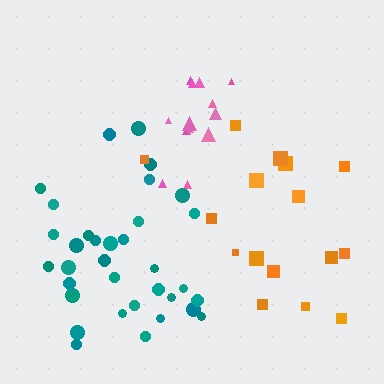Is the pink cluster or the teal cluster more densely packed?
Pink.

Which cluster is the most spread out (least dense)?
Orange.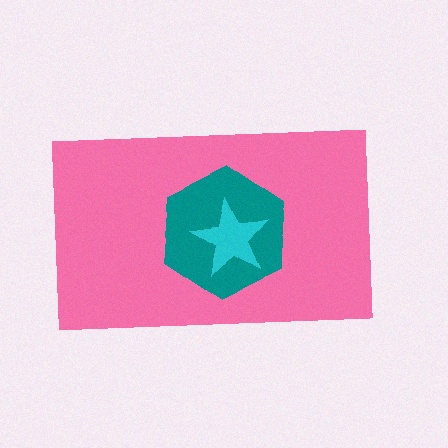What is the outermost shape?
The pink rectangle.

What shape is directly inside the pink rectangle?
The teal hexagon.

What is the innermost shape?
The cyan star.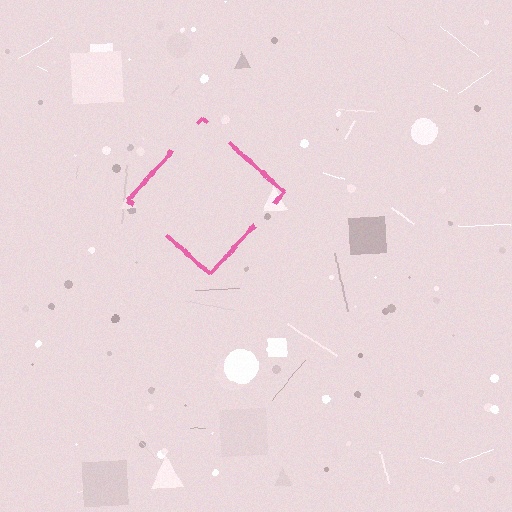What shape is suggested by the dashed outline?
The dashed outline suggests a diamond.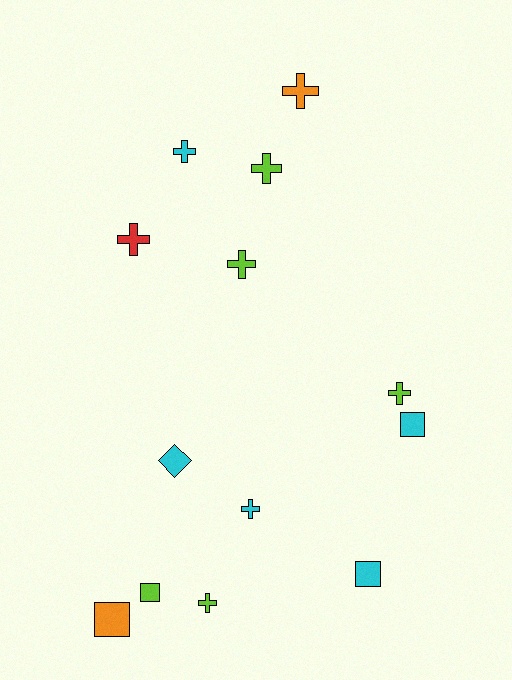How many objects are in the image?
There are 13 objects.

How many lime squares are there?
There is 1 lime square.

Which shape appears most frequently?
Cross, with 8 objects.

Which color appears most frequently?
Cyan, with 5 objects.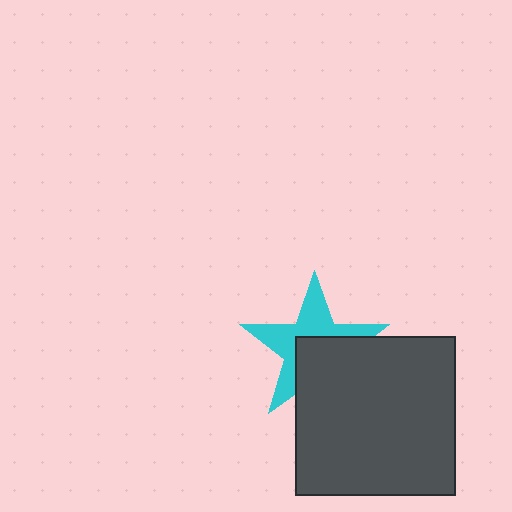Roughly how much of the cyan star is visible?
About half of it is visible (roughly 55%).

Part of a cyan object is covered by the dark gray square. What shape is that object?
It is a star.